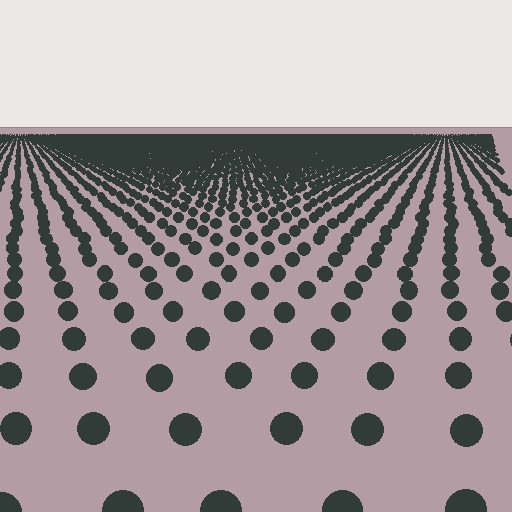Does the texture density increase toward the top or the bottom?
Density increases toward the top.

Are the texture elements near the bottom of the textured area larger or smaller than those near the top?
Larger. Near the bottom, elements are closer to the viewer and appear at a bigger on-screen size.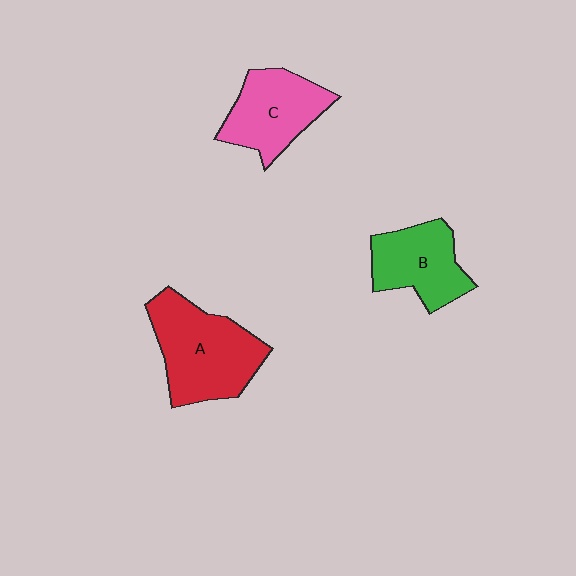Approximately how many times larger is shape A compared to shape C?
Approximately 1.3 times.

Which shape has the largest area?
Shape A (red).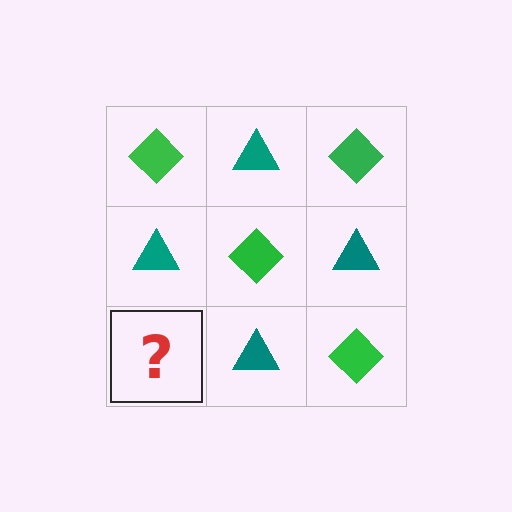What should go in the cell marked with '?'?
The missing cell should contain a green diamond.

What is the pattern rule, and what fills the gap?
The rule is that it alternates green diamond and teal triangle in a checkerboard pattern. The gap should be filled with a green diamond.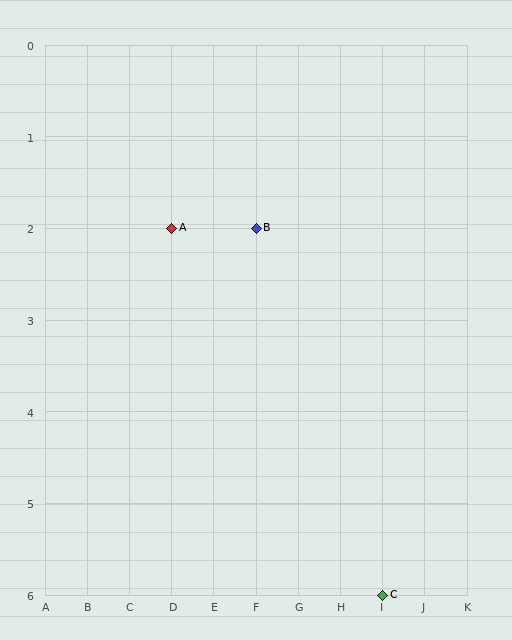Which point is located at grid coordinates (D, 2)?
Point A is at (D, 2).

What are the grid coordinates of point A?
Point A is at grid coordinates (D, 2).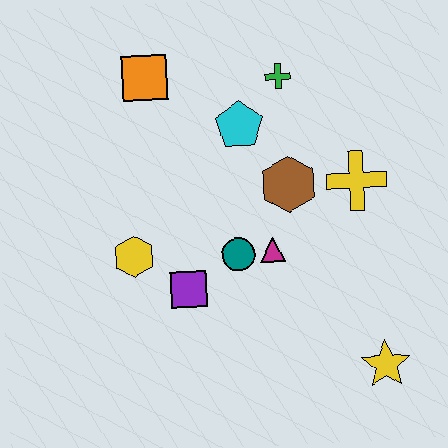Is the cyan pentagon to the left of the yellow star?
Yes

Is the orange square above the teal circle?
Yes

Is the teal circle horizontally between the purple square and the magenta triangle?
Yes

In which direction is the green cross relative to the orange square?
The green cross is to the right of the orange square.